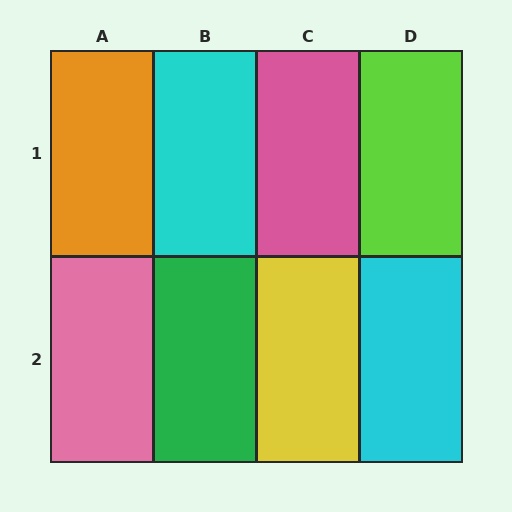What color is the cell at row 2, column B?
Green.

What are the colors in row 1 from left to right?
Orange, cyan, pink, lime.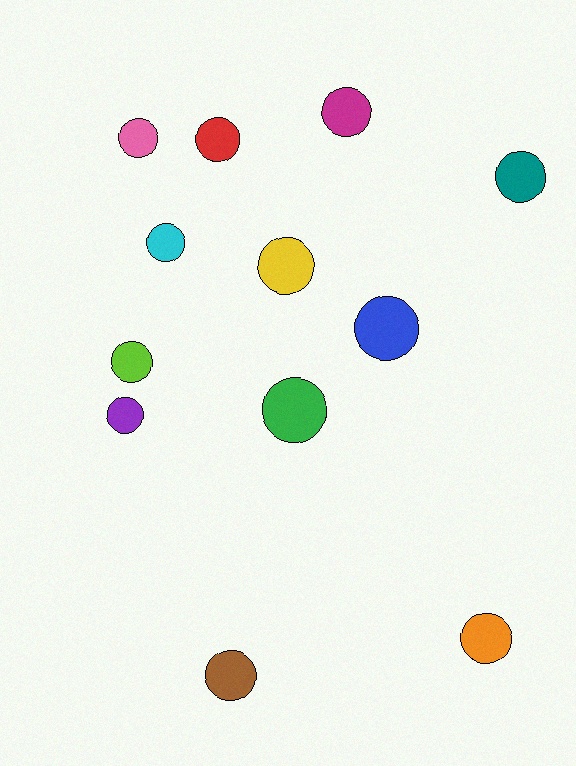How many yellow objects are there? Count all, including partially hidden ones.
There is 1 yellow object.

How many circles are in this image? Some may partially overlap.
There are 12 circles.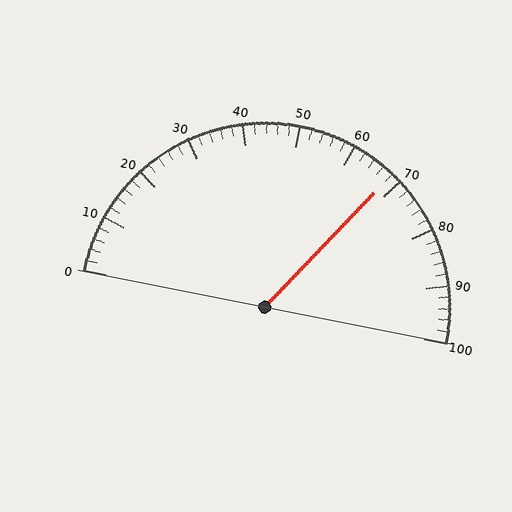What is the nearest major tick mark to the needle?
The nearest major tick mark is 70.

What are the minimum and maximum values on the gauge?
The gauge ranges from 0 to 100.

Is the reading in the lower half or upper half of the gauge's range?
The reading is in the upper half of the range (0 to 100).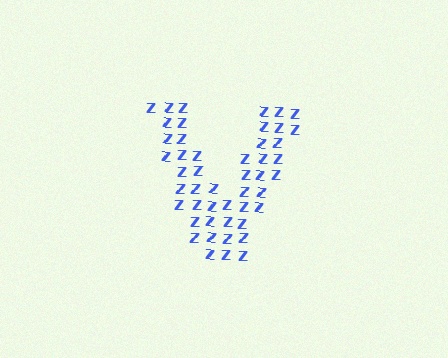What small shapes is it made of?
It is made of small letter Z's.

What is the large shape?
The large shape is the letter V.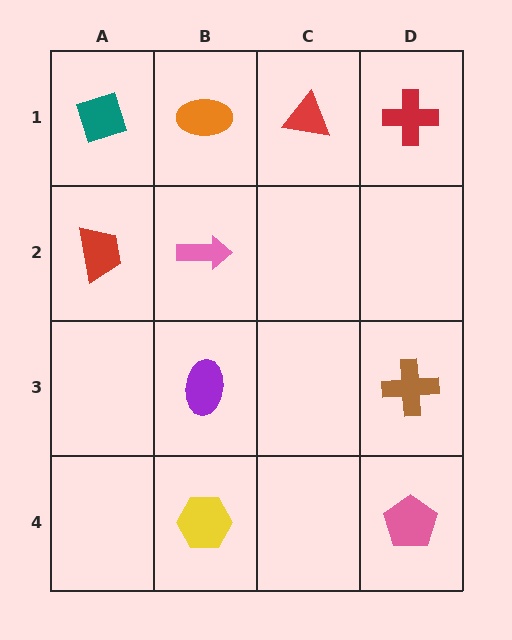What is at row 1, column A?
A teal diamond.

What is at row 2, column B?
A pink arrow.